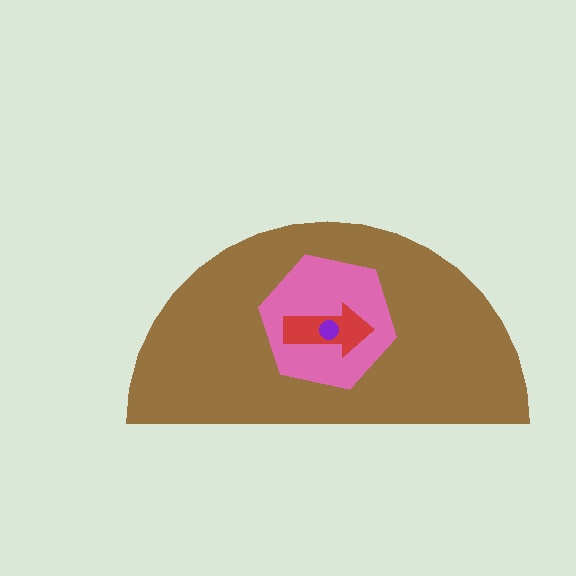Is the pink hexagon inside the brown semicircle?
Yes.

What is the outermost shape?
The brown semicircle.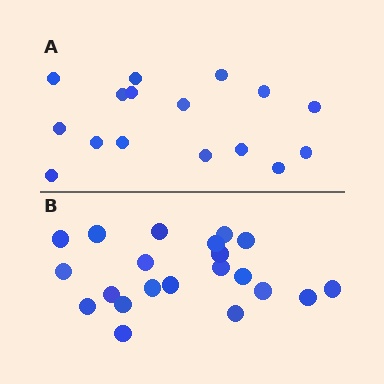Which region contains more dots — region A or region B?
Region B (the bottom region) has more dots.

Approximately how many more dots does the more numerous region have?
Region B has about 5 more dots than region A.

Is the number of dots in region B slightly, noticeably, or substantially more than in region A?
Region B has noticeably more, but not dramatically so. The ratio is roughly 1.3 to 1.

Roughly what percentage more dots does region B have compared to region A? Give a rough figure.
About 30% more.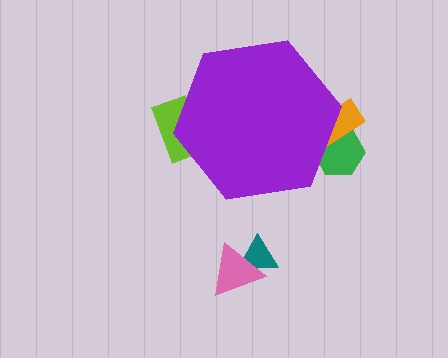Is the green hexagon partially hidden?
Yes, the green hexagon is partially hidden behind the purple hexagon.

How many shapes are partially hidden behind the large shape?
3 shapes are partially hidden.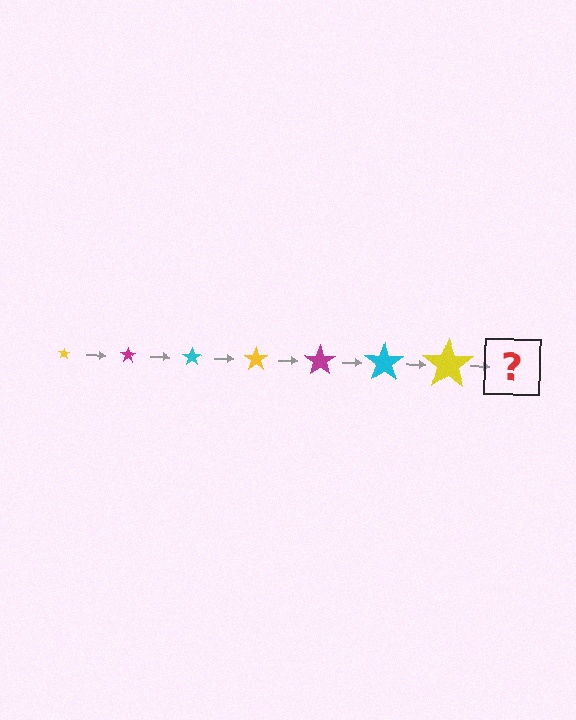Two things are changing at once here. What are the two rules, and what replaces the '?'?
The two rules are that the star grows larger each step and the color cycles through yellow, magenta, and cyan. The '?' should be a magenta star, larger than the previous one.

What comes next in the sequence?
The next element should be a magenta star, larger than the previous one.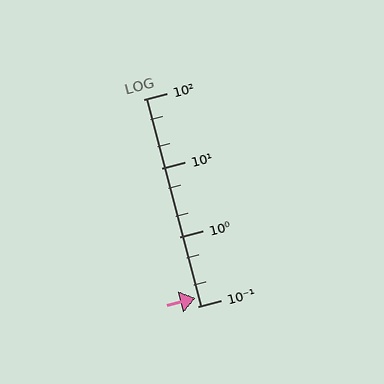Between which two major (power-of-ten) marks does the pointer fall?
The pointer is between 0.1 and 1.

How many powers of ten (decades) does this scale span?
The scale spans 3 decades, from 0.1 to 100.